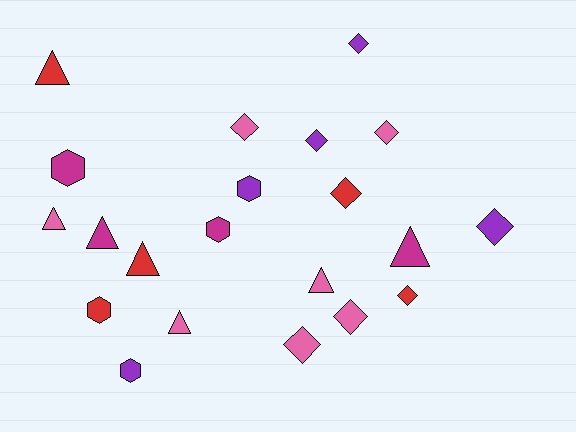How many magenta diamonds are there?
There are no magenta diamonds.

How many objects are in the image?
There are 21 objects.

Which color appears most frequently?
Pink, with 7 objects.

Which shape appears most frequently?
Diamond, with 9 objects.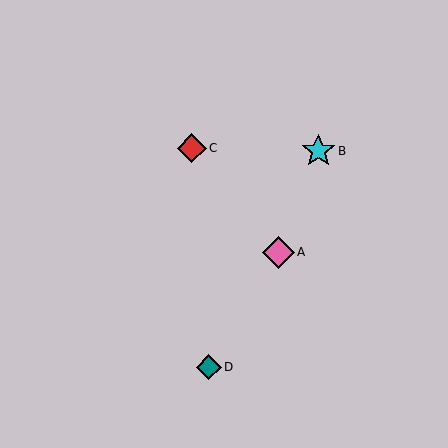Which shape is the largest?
The cyan star (labeled B) is the largest.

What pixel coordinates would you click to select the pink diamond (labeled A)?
Click at (278, 252) to select the pink diamond A.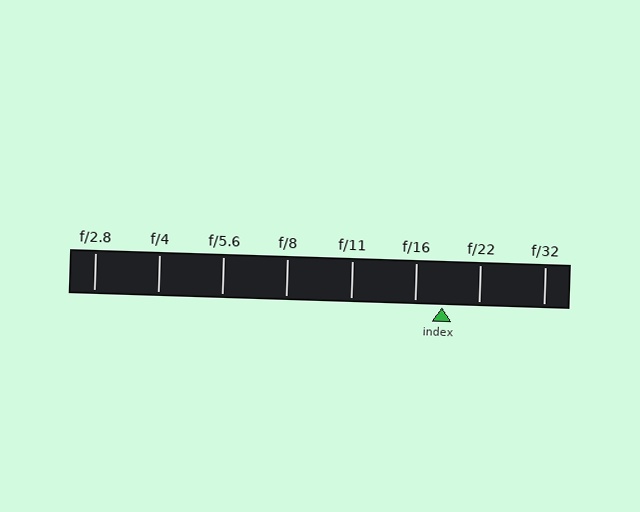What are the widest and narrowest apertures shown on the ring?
The widest aperture shown is f/2.8 and the narrowest is f/32.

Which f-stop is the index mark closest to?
The index mark is closest to f/16.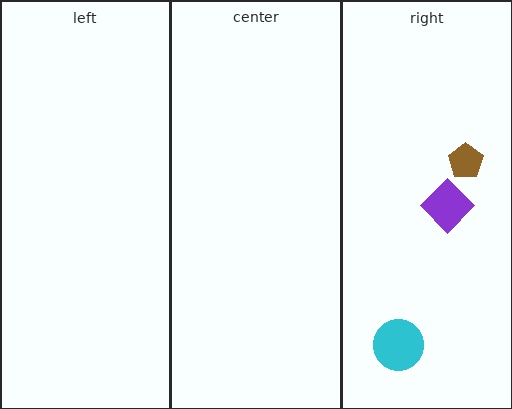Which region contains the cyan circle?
The right region.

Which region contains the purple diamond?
The right region.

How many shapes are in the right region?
3.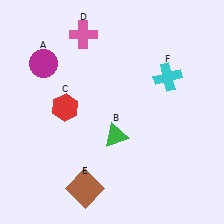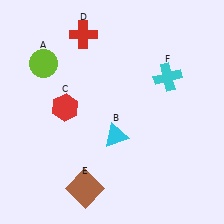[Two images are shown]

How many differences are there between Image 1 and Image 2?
There are 3 differences between the two images.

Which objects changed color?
A changed from magenta to lime. B changed from green to cyan. D changed from pink to red.